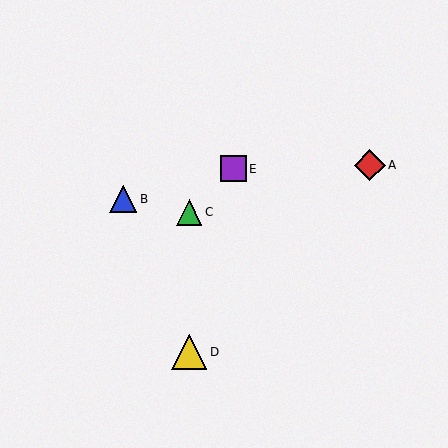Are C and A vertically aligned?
No, C is at x≈189 and A is at x≈370.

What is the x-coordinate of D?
Object D is at x≈189.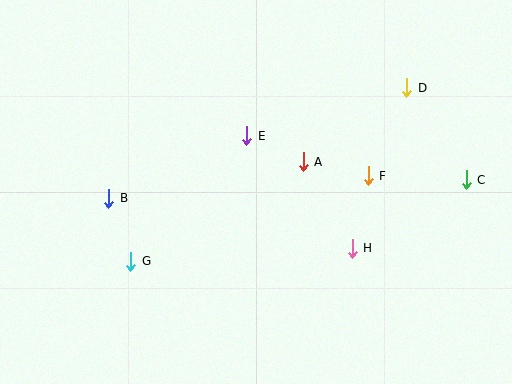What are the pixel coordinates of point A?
Point A is at (303, 162).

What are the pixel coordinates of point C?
Point C is at (466, 180).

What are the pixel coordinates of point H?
Point H is at (352, 248).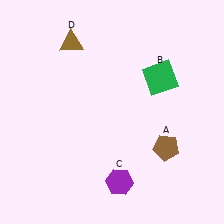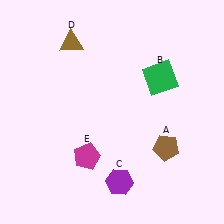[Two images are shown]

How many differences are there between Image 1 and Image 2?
There is 1 difference between the two images.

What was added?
A magenta pentagon (E) was added in Image 2.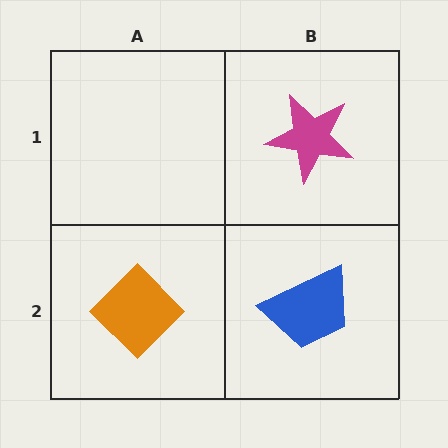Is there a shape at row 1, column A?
No, that cell is empty.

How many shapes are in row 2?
2 shapes.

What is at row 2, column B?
A blue trapezoid.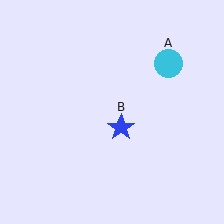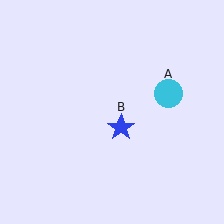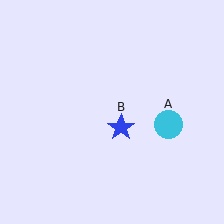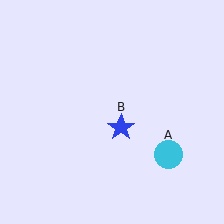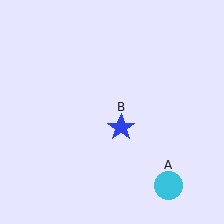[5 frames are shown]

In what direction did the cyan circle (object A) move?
The cyan circle (object A) moved down.